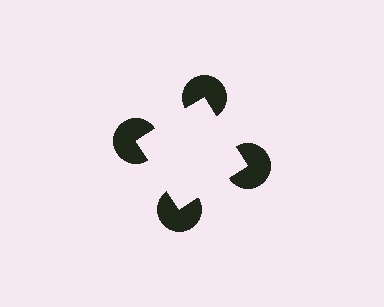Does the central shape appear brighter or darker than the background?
It typically appears slightly brighter than the background, even though no actual brightness change is drawn.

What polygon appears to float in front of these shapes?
An illusory square — its edges are inferred from the aligned wedge cuts in the pac-man discs, not physically drawn.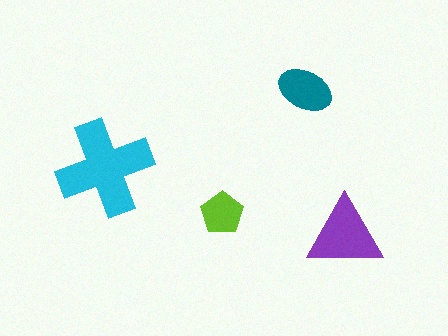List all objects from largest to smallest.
The cyan cross, the purple triangle, the teal ellipse, the lime pentagon.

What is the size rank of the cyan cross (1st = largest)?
1st.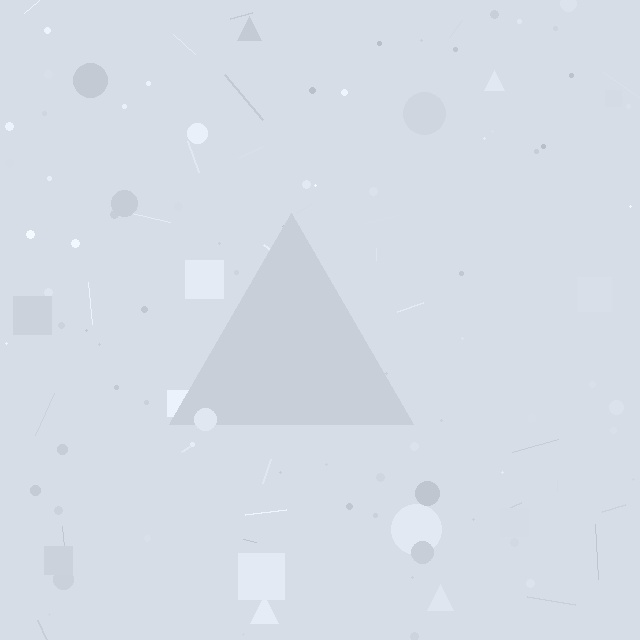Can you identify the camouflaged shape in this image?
The camouflaged shape is a triangle.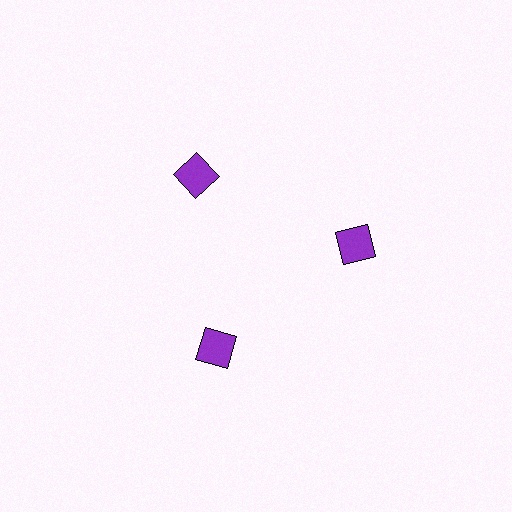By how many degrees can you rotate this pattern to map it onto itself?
The pattern maps onto itself every 120 degrees of rotation.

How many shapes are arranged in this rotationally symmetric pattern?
There are 3 shapes, arranged in 3 groups of 1.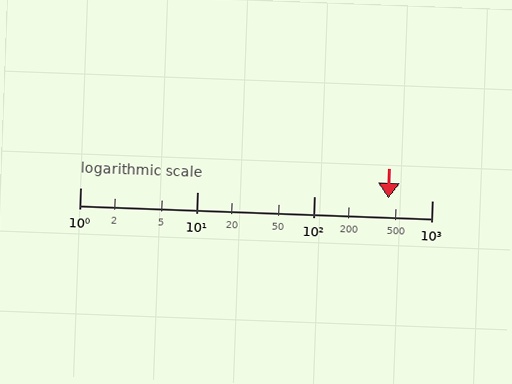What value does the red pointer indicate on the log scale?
The pointer indicates approximately 430.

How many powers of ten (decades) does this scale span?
The scale spans 3 decades, from 1 to 1000.